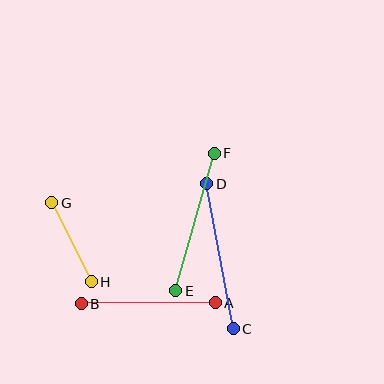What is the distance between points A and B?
The distance is approximately 134 pixels.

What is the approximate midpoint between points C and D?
The midpoint is at approximately (220, 256) pixels.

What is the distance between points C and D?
The distance is approximately 147 pixels.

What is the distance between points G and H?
The distance is approximately 88 pixels.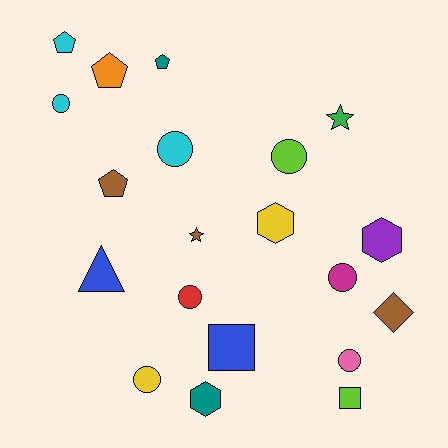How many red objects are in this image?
There is 1 red object.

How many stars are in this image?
There are 2 stars.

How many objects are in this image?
There are 20 objects.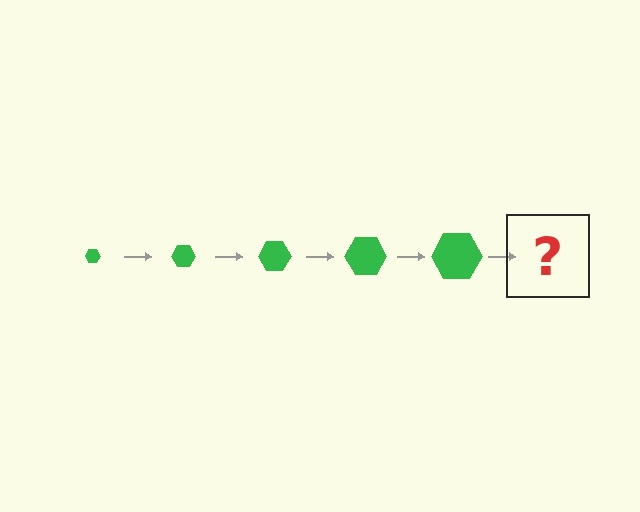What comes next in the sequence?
The next element should be a green hexagon, larger than the previous one.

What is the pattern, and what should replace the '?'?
The pattern is that the hexagon gets progressively larger each step. The '?' should be a green hexagon, larger than the previous one.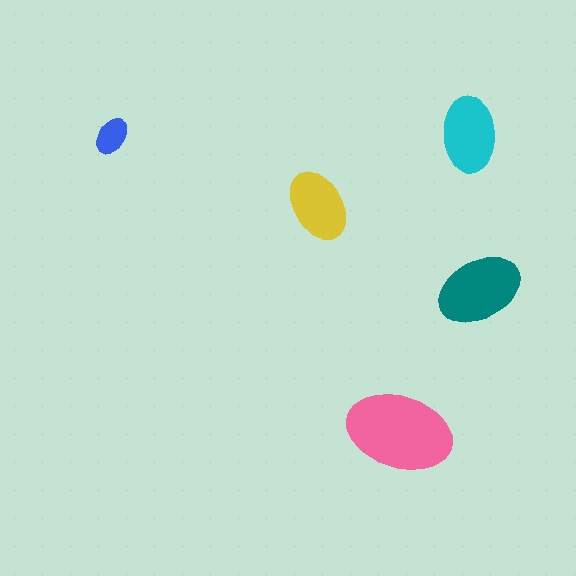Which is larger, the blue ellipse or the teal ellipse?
The teal one.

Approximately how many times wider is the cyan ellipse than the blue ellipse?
About 2 times wider.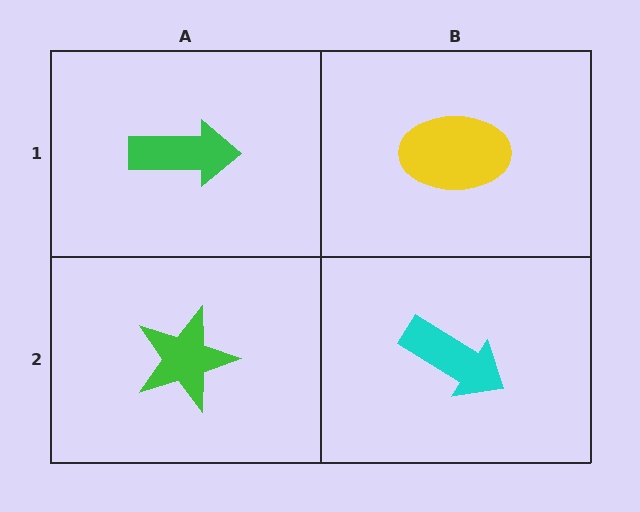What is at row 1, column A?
A green arrow.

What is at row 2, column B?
A cyan arrow.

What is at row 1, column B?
A yellow ellipse.